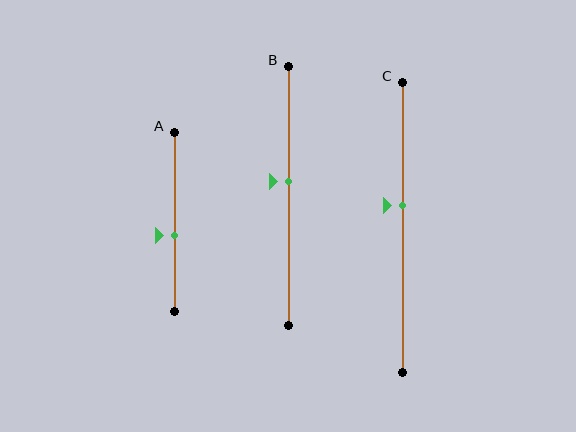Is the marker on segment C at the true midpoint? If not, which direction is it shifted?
No, the marker on segment C is shifted upward by about 8% of the segment length.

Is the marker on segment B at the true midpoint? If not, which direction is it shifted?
No, the marker on segment B is shifted upward by about 6% of the segment length.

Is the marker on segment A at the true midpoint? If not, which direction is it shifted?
No, the marker on segment A is shifted downward by about 7% of the segment length.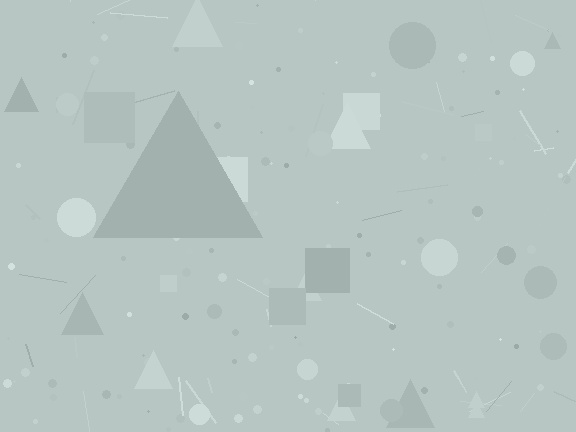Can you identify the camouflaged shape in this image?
The camouflaged shape is a triangle.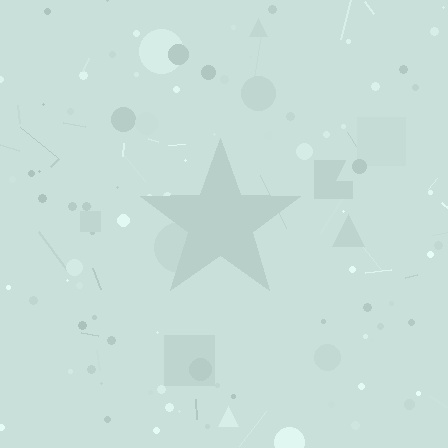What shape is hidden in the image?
A star is hidden in the image.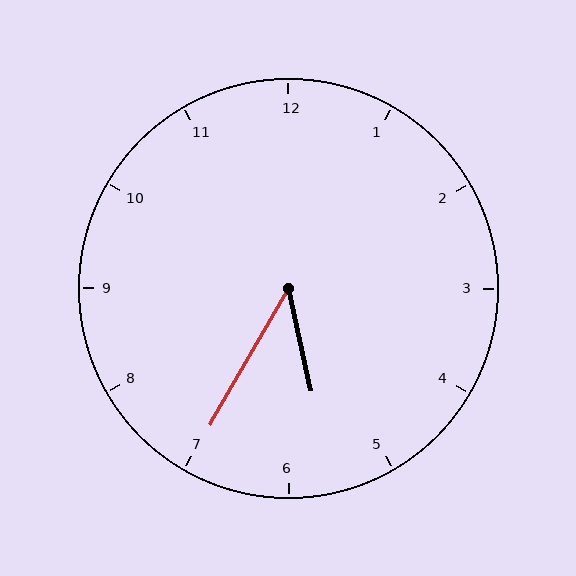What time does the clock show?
5:35.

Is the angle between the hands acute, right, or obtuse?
It is acute.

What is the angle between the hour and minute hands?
Approximately 42 degrees.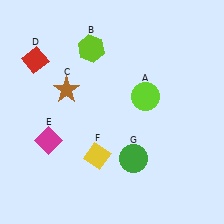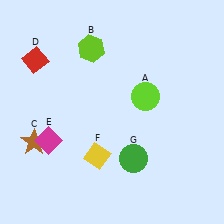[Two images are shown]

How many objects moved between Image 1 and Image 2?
1 object moved between the two images.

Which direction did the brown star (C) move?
The brown star (C) moved down.